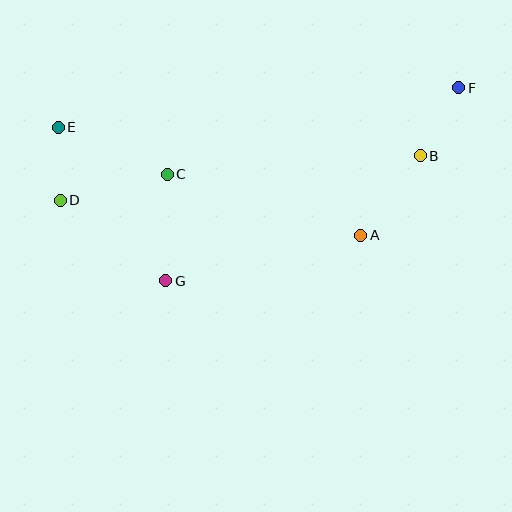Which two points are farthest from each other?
Points D and F are farthest from each other.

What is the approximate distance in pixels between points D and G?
The distance between D and G is approximately 133 pixels.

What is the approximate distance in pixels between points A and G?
The distance between A and G is approximately 200 pixels.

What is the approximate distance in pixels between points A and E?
The distance between A and E is approximately 322 pixels.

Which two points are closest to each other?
Points D and E are closest to each other.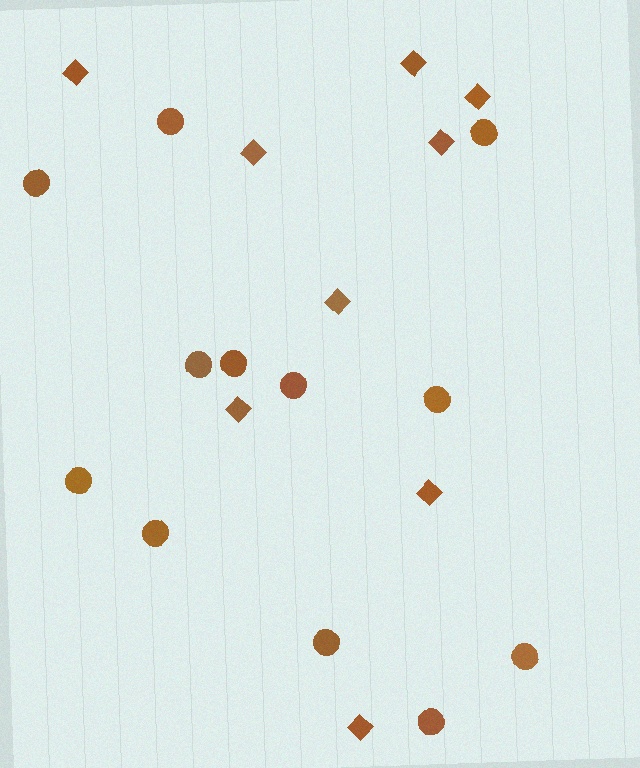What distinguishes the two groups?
There are 2 groups: one group of circles (12) and one group of diamonds (9).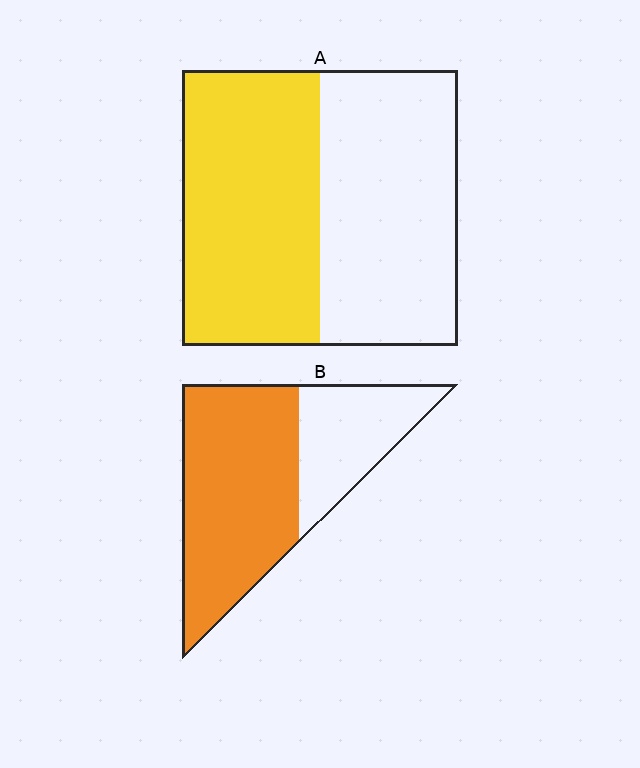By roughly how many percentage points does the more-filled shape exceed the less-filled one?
By roughly 15 percentage points (B over A).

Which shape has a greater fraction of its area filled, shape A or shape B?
Shape B.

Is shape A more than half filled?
Roughly half.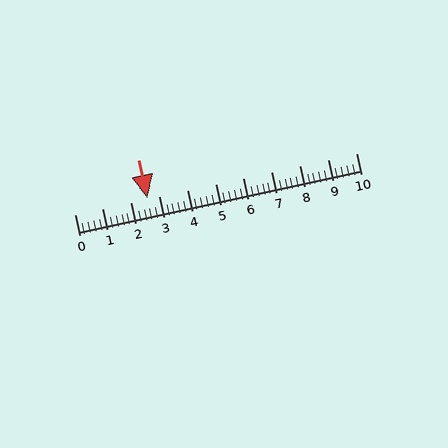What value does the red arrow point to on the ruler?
The red arrow points to approximately 2.6.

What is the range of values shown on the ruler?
The ruler shows values from 0 to 10.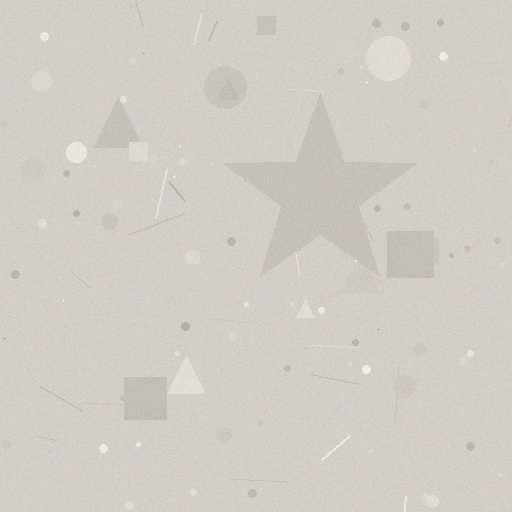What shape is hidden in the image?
A star is hidden in the image.